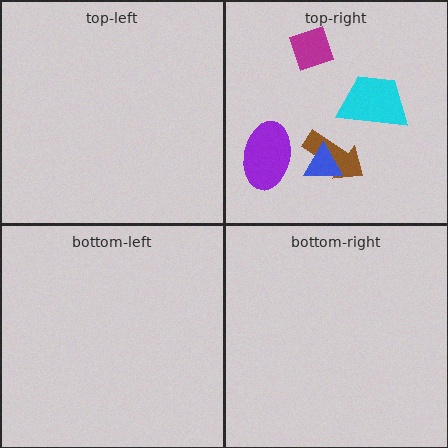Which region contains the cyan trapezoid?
The top-right region.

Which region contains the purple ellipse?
The top-right region.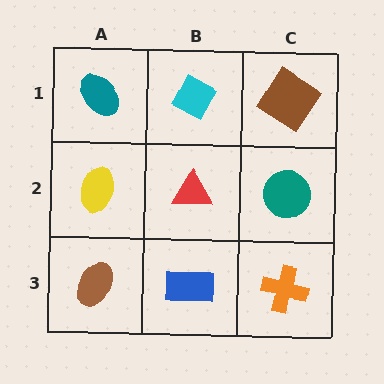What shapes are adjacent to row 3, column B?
A red triangle (row 2, column B), a brown ellipse (row 3, column A), an orange cross (row 3, column C).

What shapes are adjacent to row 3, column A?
A yellow ellipse (row 2, column A), a blue rectangle (row 3, column B).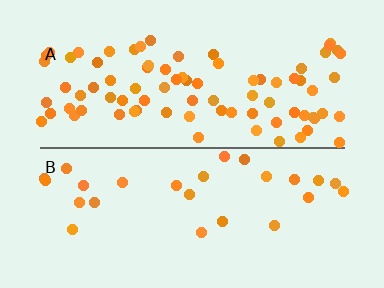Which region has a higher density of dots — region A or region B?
A (the top).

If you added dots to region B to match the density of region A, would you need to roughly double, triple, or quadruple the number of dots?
Approximately triple.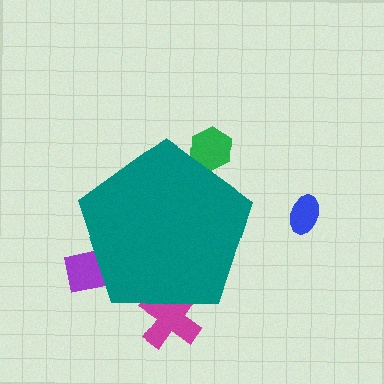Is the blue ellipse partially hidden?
No, the blue ellipse is fully visible.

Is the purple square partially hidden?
Yes, the purple square is partially hidden behind the teal pentagon.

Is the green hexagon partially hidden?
Yes, the green hexagon is partially hidden behind the teal pentagon.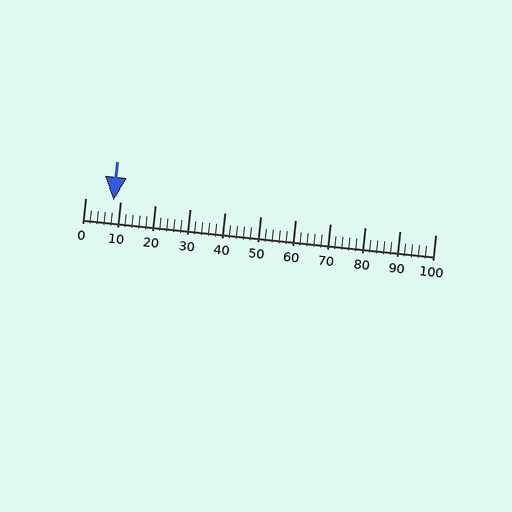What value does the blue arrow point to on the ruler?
The blue arrow points to approximately 8.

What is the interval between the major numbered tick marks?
The major tick marks are spaced 10 units apart.